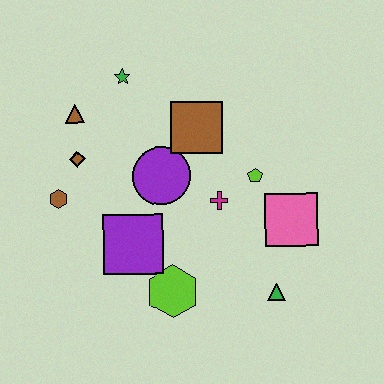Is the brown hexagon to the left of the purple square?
Yes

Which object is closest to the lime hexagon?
The purple square is closest to the lime hexagon.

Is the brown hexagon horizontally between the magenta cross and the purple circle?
No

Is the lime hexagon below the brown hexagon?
Yes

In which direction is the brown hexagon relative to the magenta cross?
The brown hexagon is to the left of the magenta cross.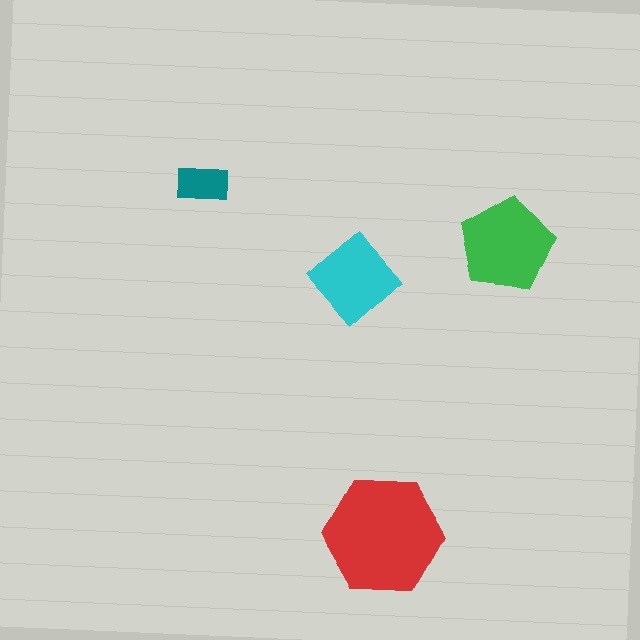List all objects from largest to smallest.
The red hexagon, the green pentagon, the cyan diamond, the teal rectangle.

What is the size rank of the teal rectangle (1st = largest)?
4th.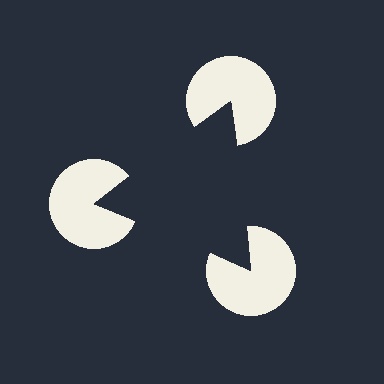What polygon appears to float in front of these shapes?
An illusory triangle — its edges are inferred from the aligned wedge cuts in the pac-man discs, not physically drawn.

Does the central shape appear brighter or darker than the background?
It typically appears slightly darker than the background, even though no actual brightness change is drawn.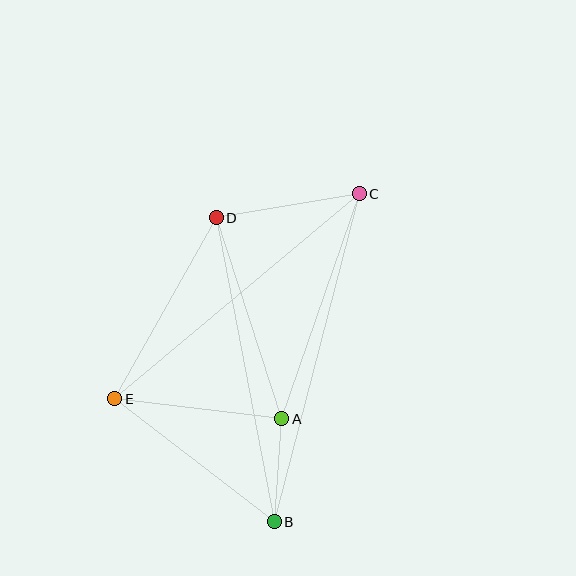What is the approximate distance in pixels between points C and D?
The distance between C and D is approximately 145 pixels.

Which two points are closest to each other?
Points A and B are closest to each other.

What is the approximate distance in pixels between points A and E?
The distance between A and E is approximately 169 pixels.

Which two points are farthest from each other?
Points B and C are farthest from each other.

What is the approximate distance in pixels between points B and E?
The distance between B and E is approximately 202 pixels.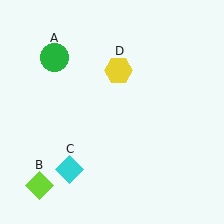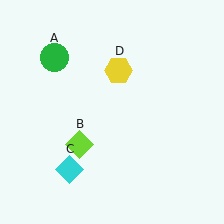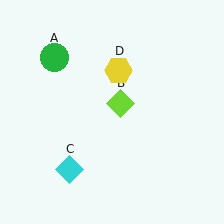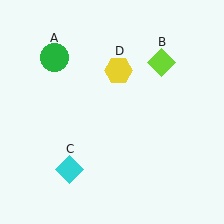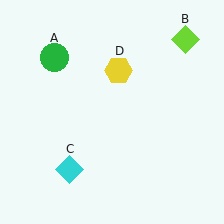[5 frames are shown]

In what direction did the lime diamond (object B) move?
The lime diamond (object B) moved up and to the right.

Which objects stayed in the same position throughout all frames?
Green circle (object A) and cyan diamond (object C) and yellow hexagon (object D) remained stationary.